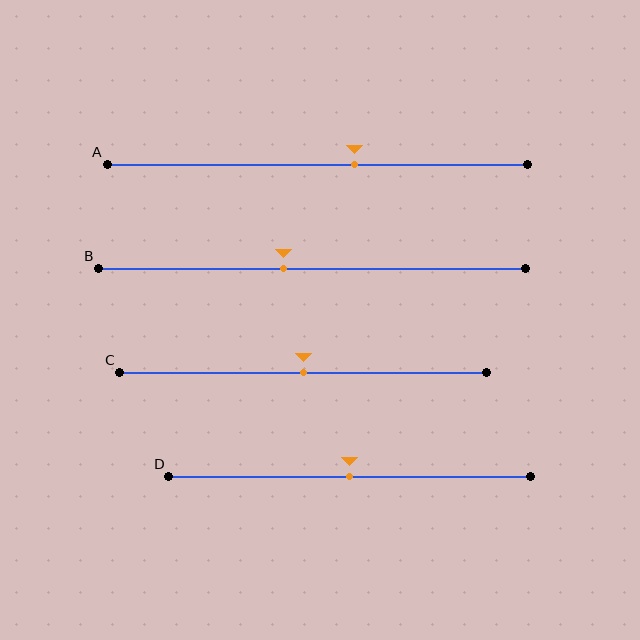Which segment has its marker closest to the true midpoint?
Segment C has its marker closest to the true midpoint.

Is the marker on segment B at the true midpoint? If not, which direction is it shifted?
No, the marker on segment B is shifted to the left by about 7% of the segment length.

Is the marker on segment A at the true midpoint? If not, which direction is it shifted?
No, the marker on segment A is shifted to the right by about 9% of the segment length.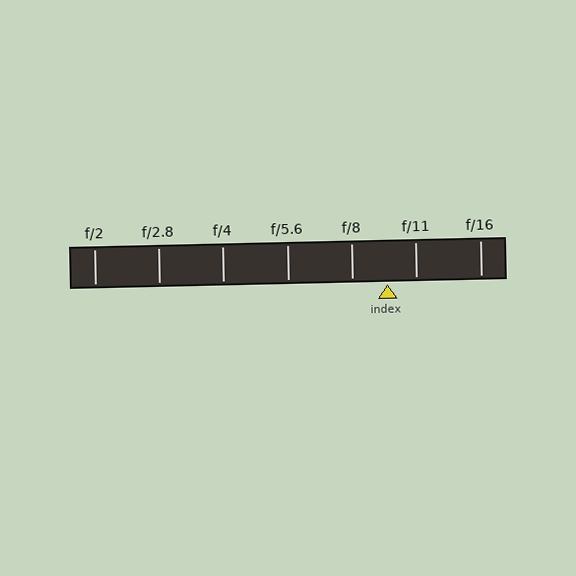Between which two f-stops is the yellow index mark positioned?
The index mark is between f/8 and f/11.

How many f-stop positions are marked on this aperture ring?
There are 7 f-stop positions marked.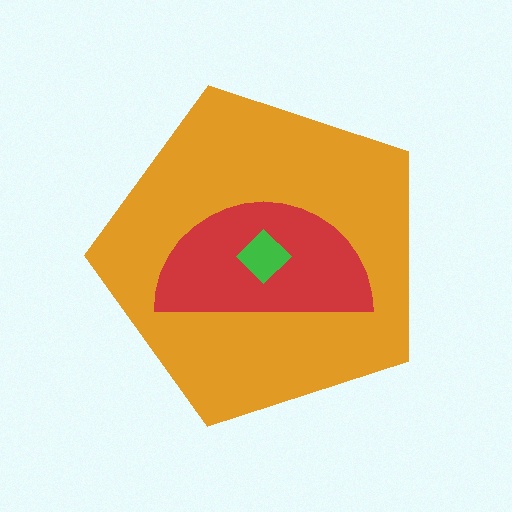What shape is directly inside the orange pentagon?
The red semicircle.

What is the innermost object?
The green diamond.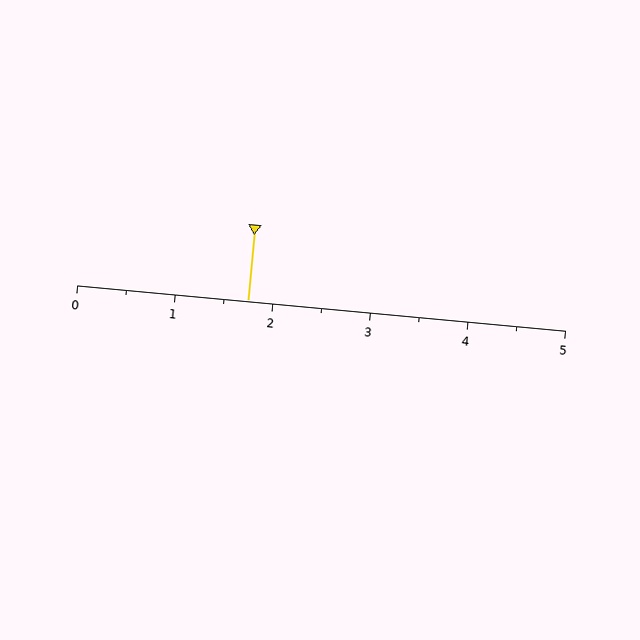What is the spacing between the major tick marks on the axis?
The major ticks are spaced 1 apart.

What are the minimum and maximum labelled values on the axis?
The axis runs from 0 to 5.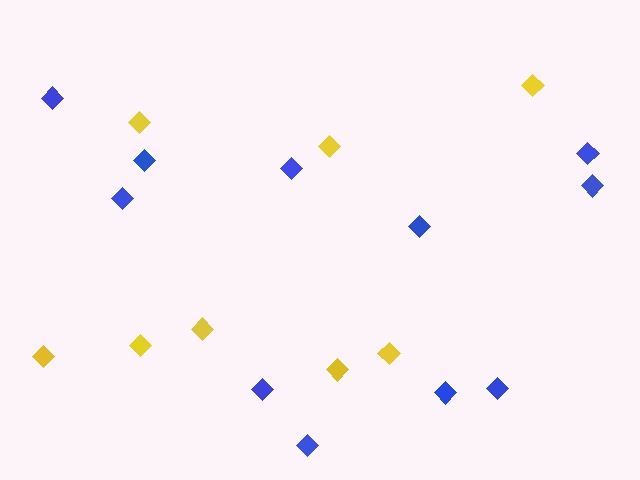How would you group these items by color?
There are 2 groups: one group of blue diamonds (11) and one group of yellow diamonds (8).